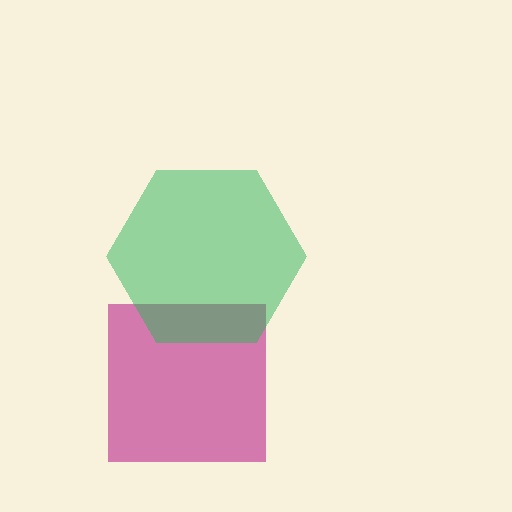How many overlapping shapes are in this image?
There are 2 overlapping shapes in the image.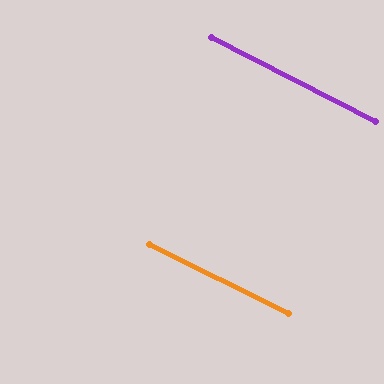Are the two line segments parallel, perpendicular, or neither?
Parallel — their directions differ by only 0.9°.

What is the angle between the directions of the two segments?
Approximately 1 degree.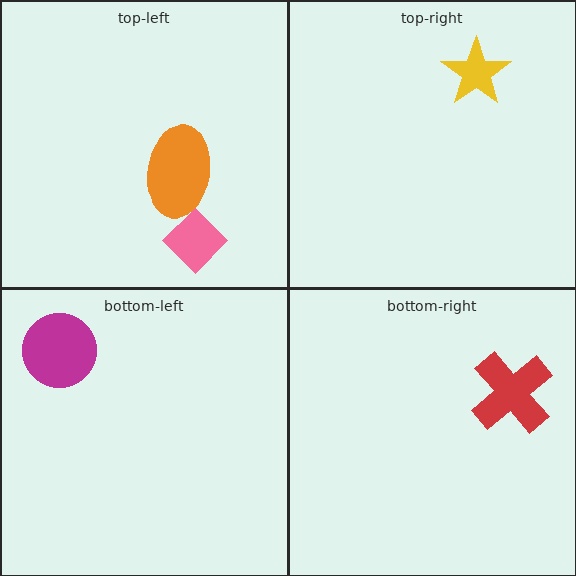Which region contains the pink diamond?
The top-left region.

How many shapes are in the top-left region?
2.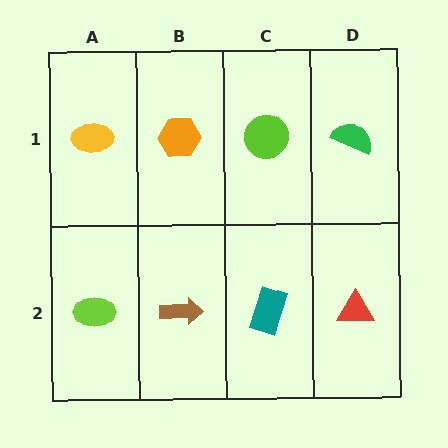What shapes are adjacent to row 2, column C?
A lime circle (row 1, column C), a brown arrow (row 2, column B), a red triangle (row 2, column D).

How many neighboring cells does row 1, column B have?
3.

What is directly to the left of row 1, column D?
A lime circle.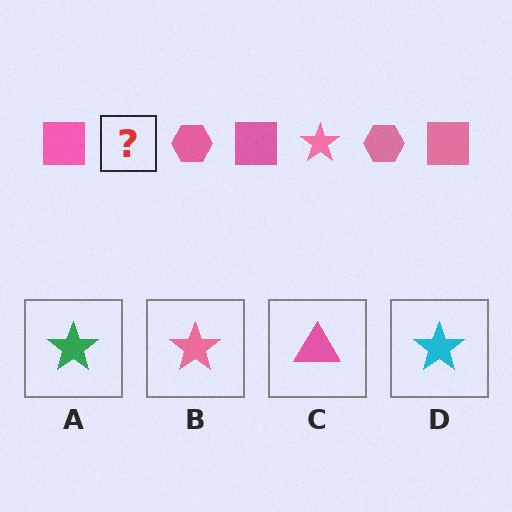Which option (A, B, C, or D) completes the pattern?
B.